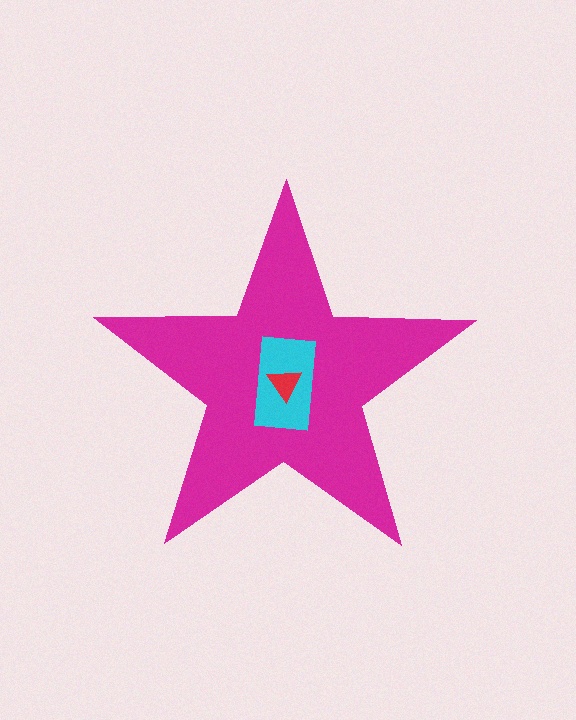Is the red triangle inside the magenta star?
Yes.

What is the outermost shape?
The magenta star.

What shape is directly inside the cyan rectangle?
The red triangle.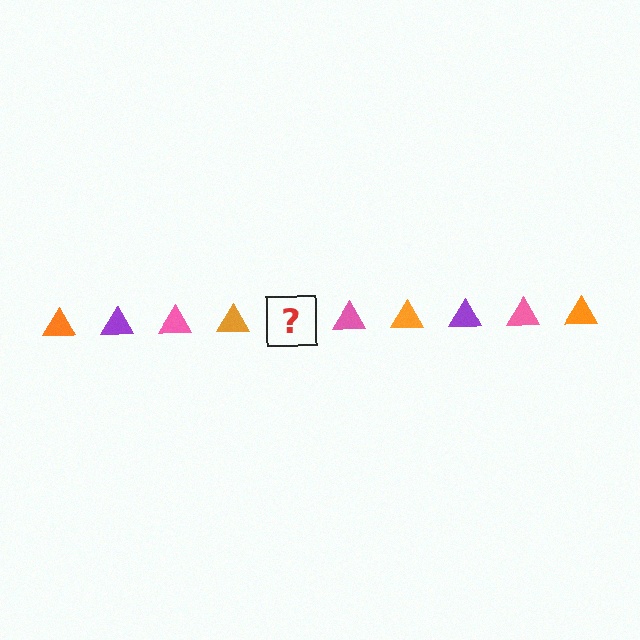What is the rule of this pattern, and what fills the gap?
The rule is that the pattern cycles through orange, purple, pink triangles. The gap should be filled with a purple triangle.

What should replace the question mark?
The question mark should be replaced with a purple triangle.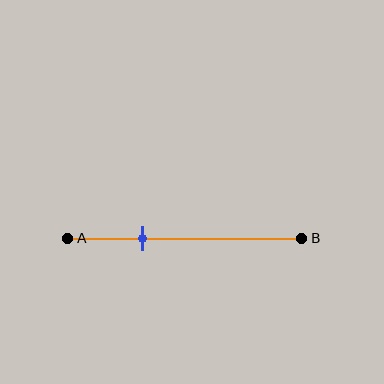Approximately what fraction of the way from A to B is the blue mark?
The blue mark is approximately 30% of the way from A to B.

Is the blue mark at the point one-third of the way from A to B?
Yes, the mark is approximately at the one-third point.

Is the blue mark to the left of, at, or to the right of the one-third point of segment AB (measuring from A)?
The blue mark is approximately at the one-third point of segment AB.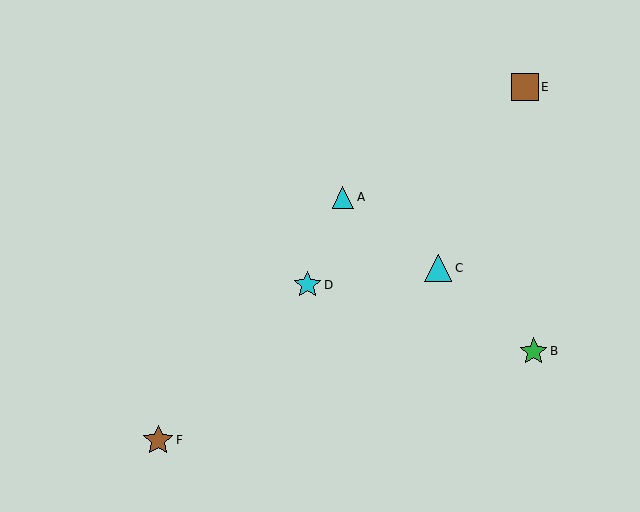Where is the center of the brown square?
The center of the brown square is at (525, 87).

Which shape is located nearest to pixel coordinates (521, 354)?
The green star (labeled B) at (534, 351) is nearest to that location.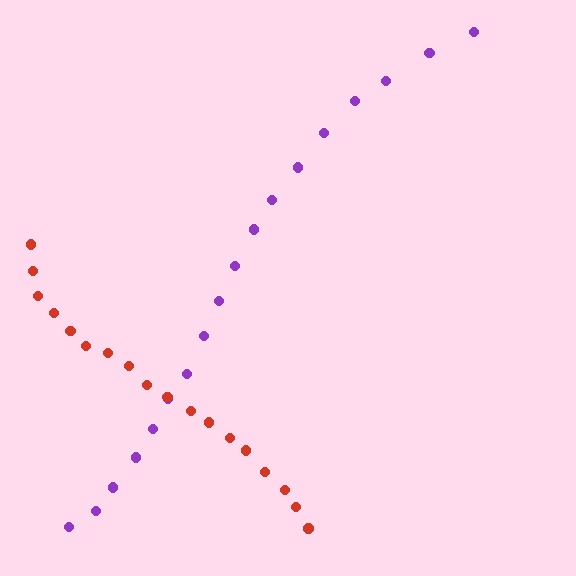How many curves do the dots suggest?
There are 2 distinct paths.